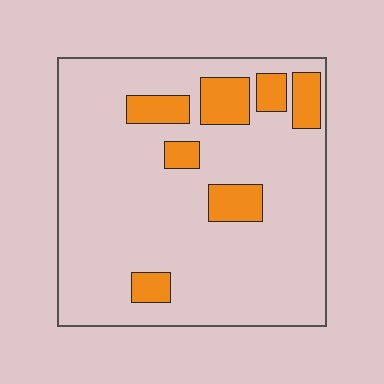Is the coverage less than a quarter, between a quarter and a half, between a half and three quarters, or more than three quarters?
Less than a quarter.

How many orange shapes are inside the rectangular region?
7.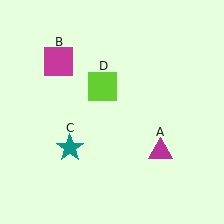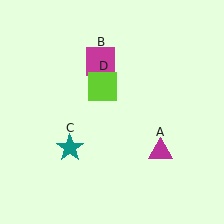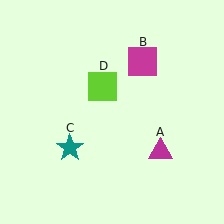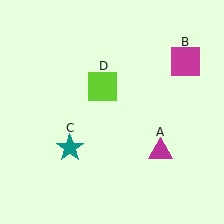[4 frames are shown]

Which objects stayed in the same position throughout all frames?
Magenta triangle (object A) and teal star (object C) and lime square (object D) remained stationary.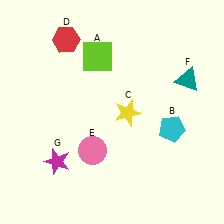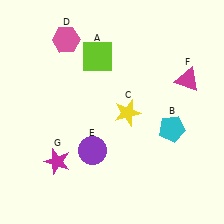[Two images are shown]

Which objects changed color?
D changed from red to pink. E changed from pink to purple. F changed from teal to magenta.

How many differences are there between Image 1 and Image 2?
There are 3 differences between the two images.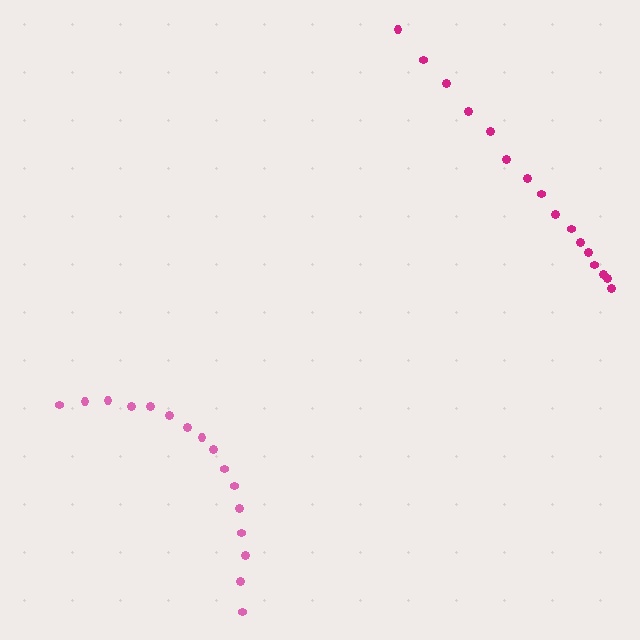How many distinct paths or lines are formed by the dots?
There are 2 distinct paths.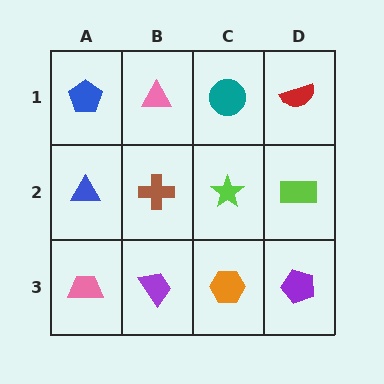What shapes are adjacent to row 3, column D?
A lime rectangle (row 2, column D), an orange hexagon (row 3, column C).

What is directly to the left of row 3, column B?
A pink trapezoid.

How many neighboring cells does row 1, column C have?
3.